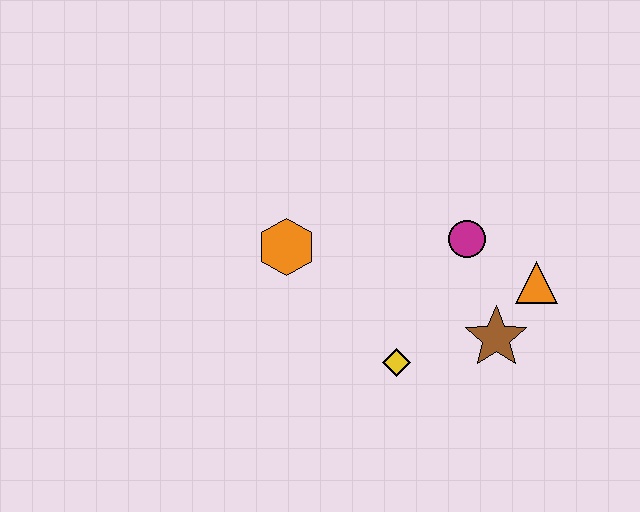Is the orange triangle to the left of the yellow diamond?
No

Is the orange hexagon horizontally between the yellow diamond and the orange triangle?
No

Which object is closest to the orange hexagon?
The yellow diamond is closest to the orange hexagon.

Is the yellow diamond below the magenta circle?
Yes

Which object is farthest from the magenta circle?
The orange hexagon is farthest from the magenta circle.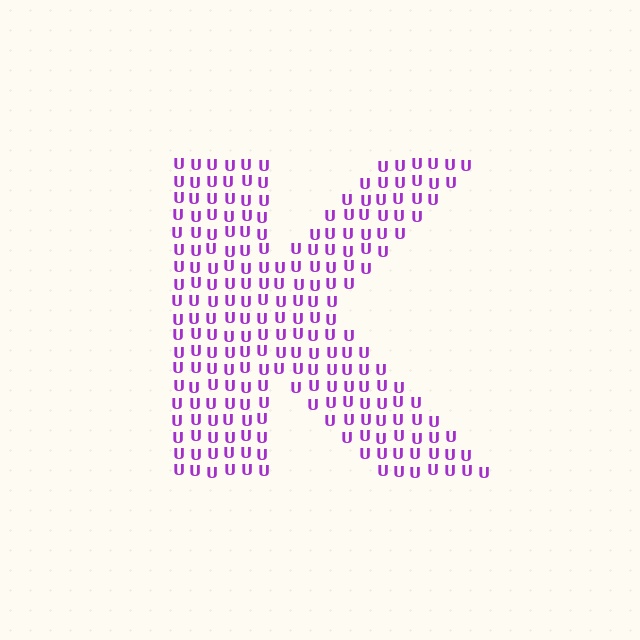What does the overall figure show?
The overall figure shows the letter K.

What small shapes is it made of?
It is made of small letter U's.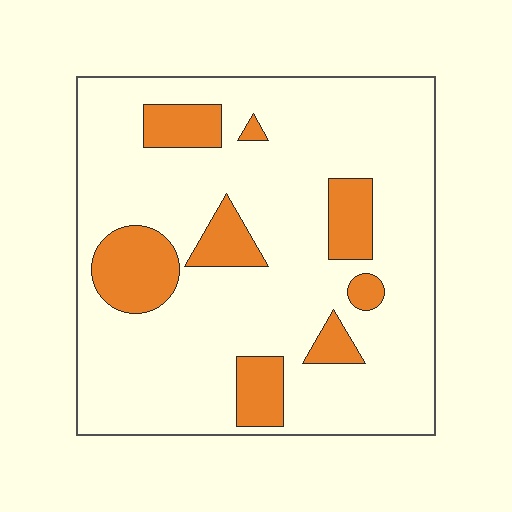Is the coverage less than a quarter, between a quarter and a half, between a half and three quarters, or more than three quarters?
Less than a quarter.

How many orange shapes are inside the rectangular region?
8.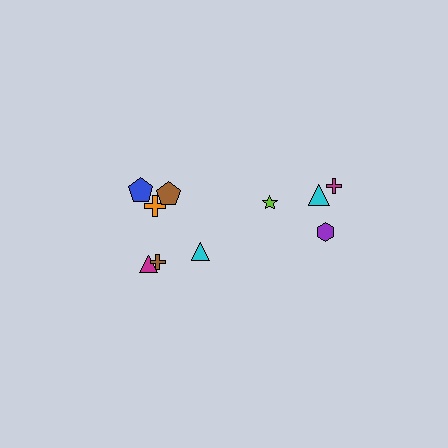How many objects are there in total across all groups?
There are 10 objects.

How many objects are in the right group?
There are 4 objects.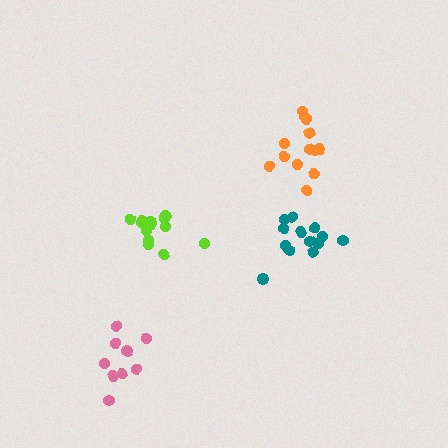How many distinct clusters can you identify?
There are 4 distinct clusters.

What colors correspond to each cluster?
The clusters are colored: orange, teal, pink, lime.